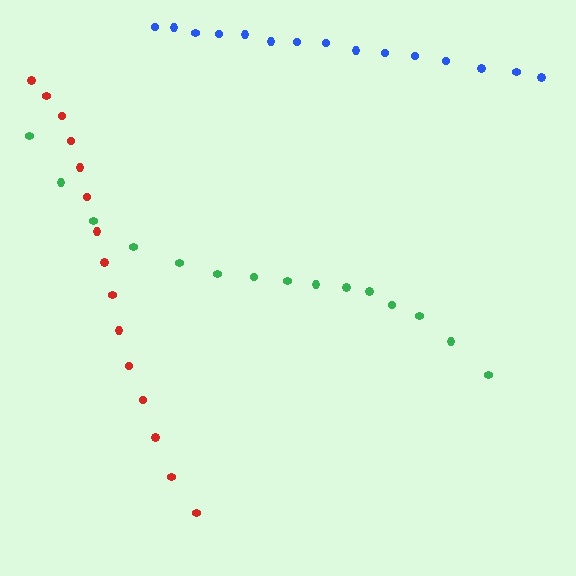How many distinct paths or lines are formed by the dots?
There are 3 distinct paths.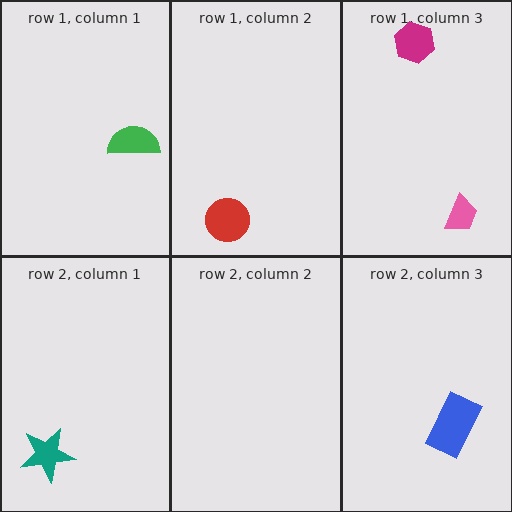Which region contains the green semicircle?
The row 1, column 1 region.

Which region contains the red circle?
The row 1, column 2 region.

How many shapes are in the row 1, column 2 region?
1.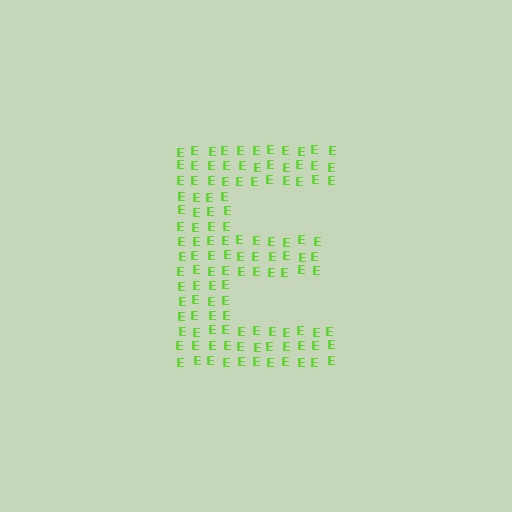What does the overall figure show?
The overall figure shows the letter E.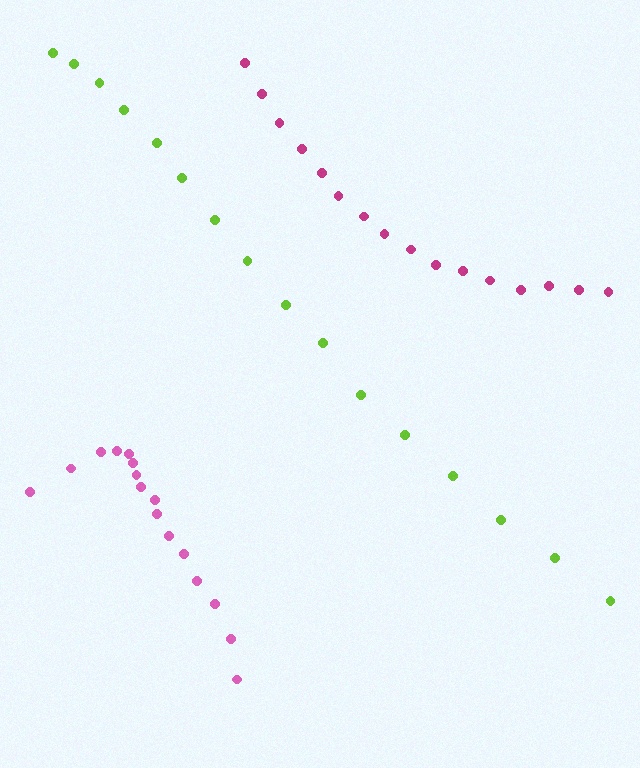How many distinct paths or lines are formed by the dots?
There are 3 distinct paths.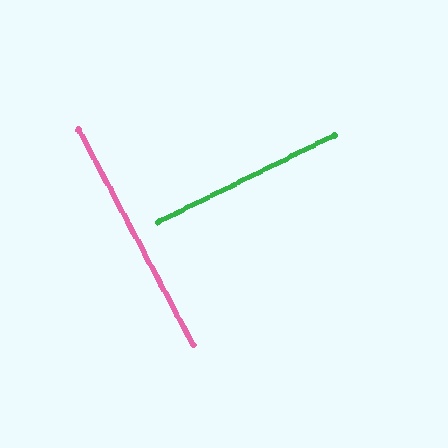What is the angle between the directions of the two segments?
Approximately 88 degrees.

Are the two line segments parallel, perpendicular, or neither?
Perpendicular — they meet at approximately 88°.